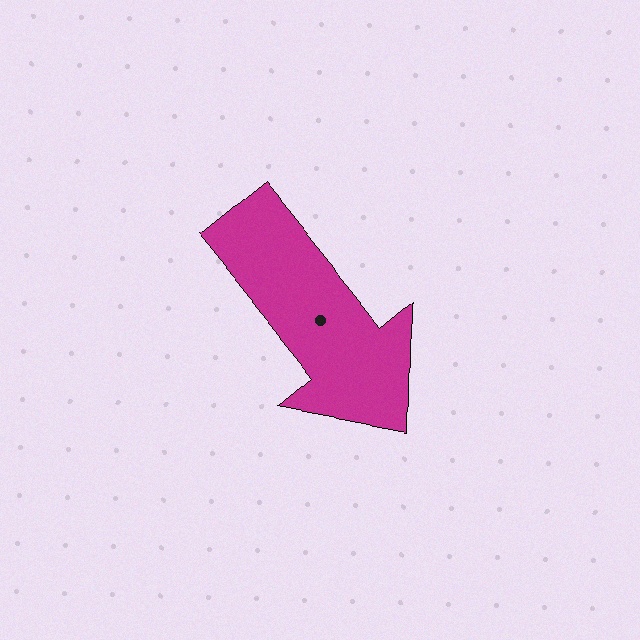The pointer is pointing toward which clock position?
Roughly 5 o'clock.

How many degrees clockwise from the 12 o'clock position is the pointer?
Approximately 141 degrees.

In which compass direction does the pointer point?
Southeast.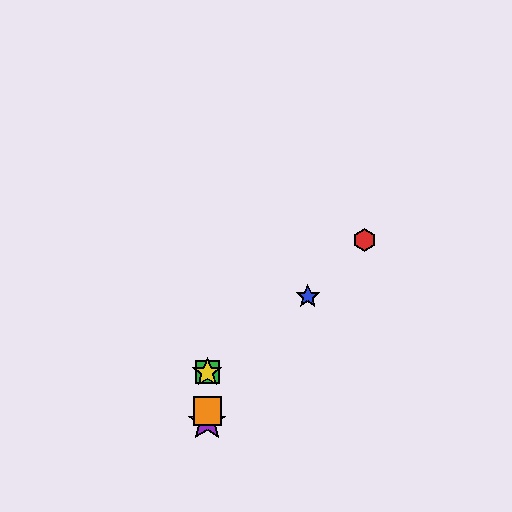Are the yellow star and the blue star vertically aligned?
No, the yellow star is at x≈207 and the blue star is at x≈308.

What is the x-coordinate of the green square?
The green square is at x≈207.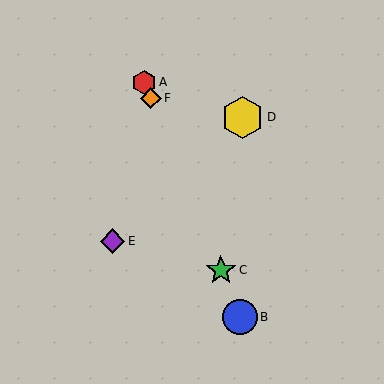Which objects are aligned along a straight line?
Objects A, B, C, F are aligned along a straight line.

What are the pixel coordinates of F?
Object F is at (151, 98).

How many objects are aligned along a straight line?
4 objects (A, B, C, F) are aligned along a straight line.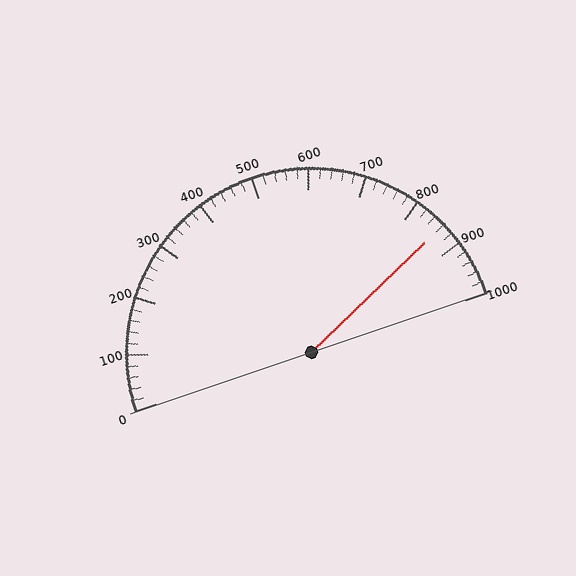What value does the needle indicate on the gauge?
The needle indicates approximately 860.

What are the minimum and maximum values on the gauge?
The gauge ranges from 0 to 1000.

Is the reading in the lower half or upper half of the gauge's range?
The reading is in the upper half of the range (0 to 1000).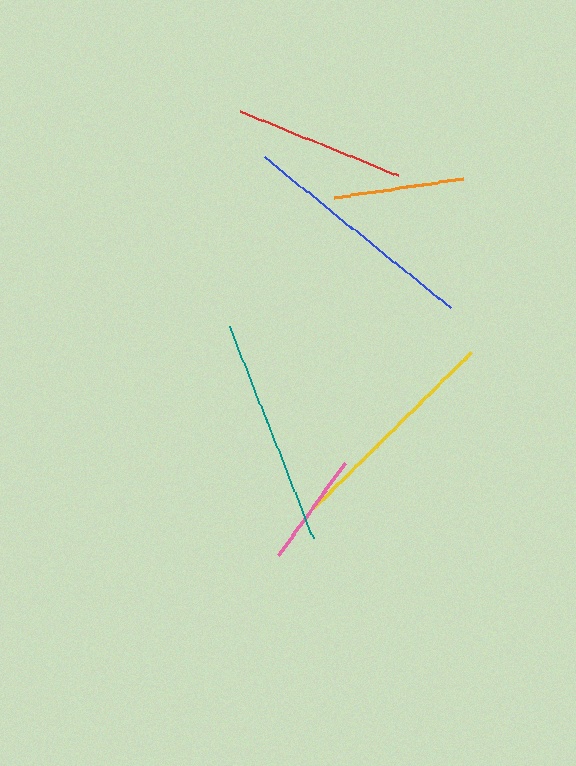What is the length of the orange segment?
The orange segment is approximately 131 pixels long.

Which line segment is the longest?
The blue line is the longest at approximately 240 pixels.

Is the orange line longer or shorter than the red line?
The red line is longer than the orange line.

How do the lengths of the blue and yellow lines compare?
The blue and yellow lines are approximately the same length.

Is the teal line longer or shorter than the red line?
The teal line is longer than the red line.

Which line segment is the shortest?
The pink line is the shortest at approximately 115 pixels.